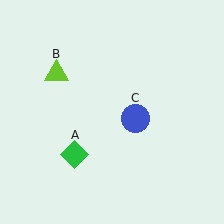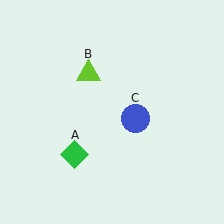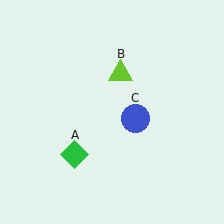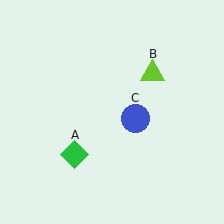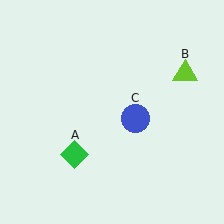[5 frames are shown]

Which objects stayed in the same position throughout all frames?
Green diamond (object A) and blue circle (object C) remained stationary.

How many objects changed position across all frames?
1 object changed position: lime triangle (object B).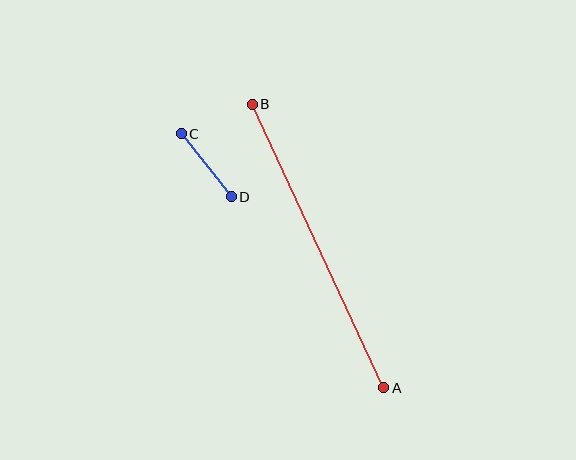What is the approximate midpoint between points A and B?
The midpoint is at approximately (318, 246) pixels.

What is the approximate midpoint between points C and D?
The midpoint is at approximately (206, 165) pixels.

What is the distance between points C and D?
The distance is approximately 80 pixels.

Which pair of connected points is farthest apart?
Points A and B are farthest apart.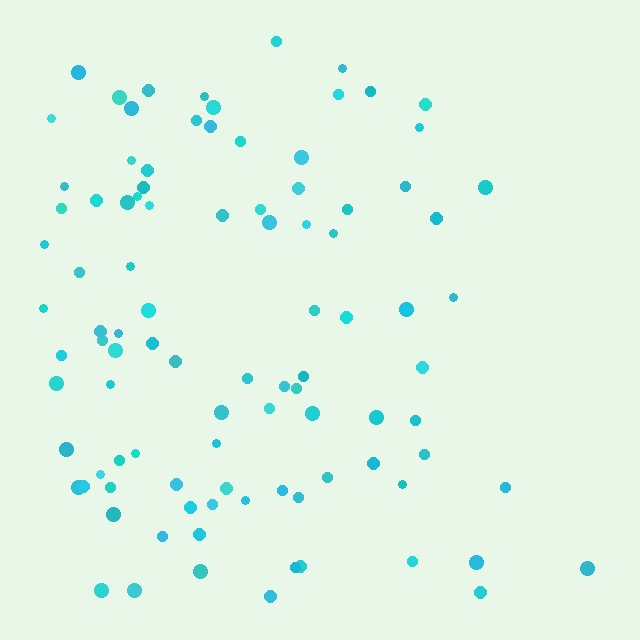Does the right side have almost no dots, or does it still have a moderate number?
Still a moderate number, just noticeably fewer than the left.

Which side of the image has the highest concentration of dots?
The left.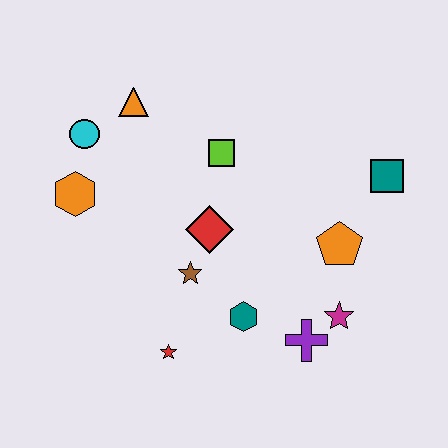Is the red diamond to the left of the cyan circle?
No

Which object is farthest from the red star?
The teal square is farthest from the red star.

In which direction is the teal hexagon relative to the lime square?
The teal hexagon is below the lime square.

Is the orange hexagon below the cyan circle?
Yes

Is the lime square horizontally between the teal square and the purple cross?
No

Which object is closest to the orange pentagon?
The magenta star is closest to the orange pentagon.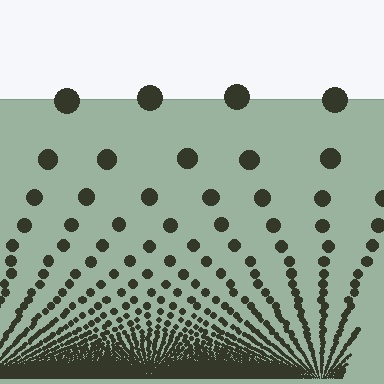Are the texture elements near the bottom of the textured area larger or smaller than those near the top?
Smaller. The gradient is inverted — elements near the bottom are smaller and denser.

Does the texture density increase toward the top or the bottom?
Density increases toward the bottom.